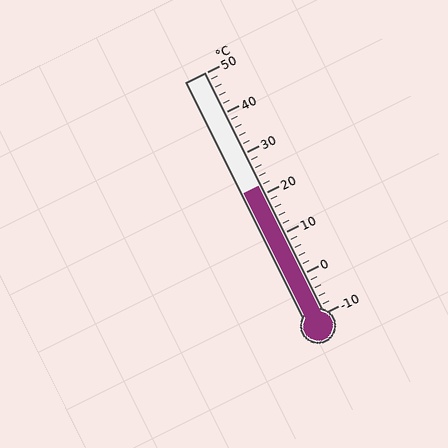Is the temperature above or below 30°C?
The temperature is below 30°C.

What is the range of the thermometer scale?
The thermometer scale ranges from -10°C to 50°C.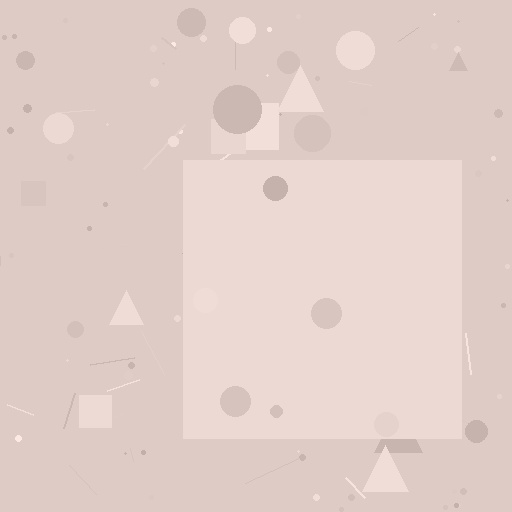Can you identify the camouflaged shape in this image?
The camouflaged shape is a square.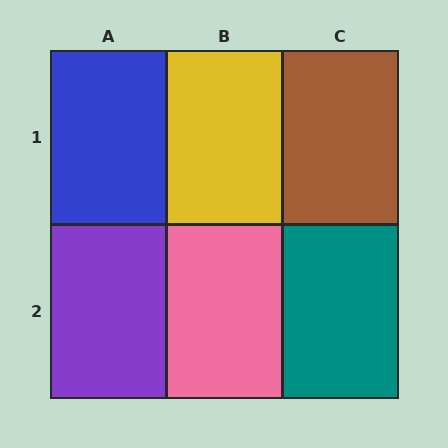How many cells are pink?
1 cell is pink.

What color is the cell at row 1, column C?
Brown.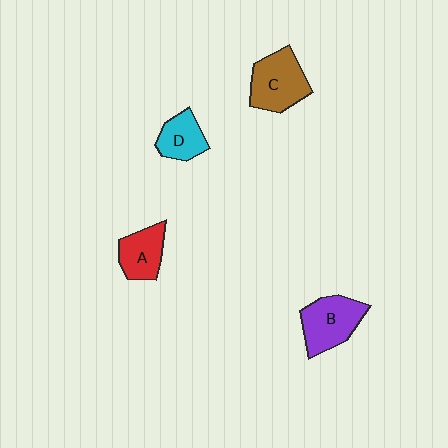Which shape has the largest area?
Shape C (brown).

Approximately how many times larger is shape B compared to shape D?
Approximately 1.5 times.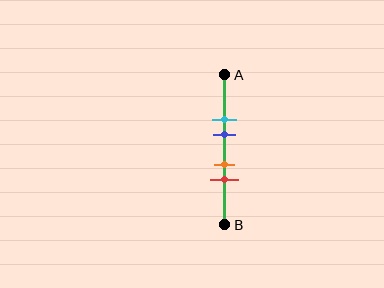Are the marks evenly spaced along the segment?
No, the marks are not evenly spaced.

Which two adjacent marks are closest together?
The orange and red marks are the closest adjacent pair.